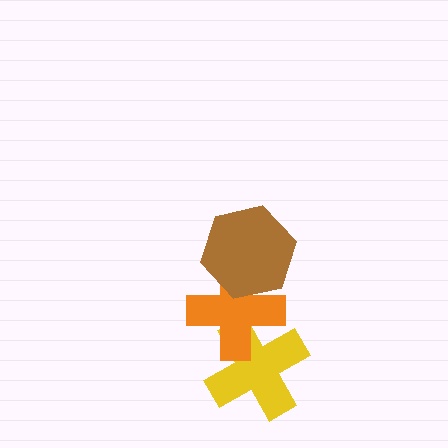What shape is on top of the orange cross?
The brown hexagon is on top of the orange cross.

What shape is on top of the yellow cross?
The orange cross is on top of the yellow cross.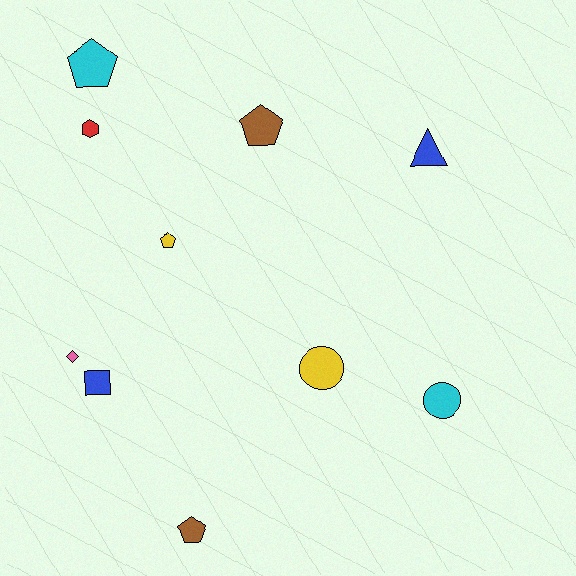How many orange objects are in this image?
There are no orange objects.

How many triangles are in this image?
There is 1 triangle.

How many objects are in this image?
There are 10 objects.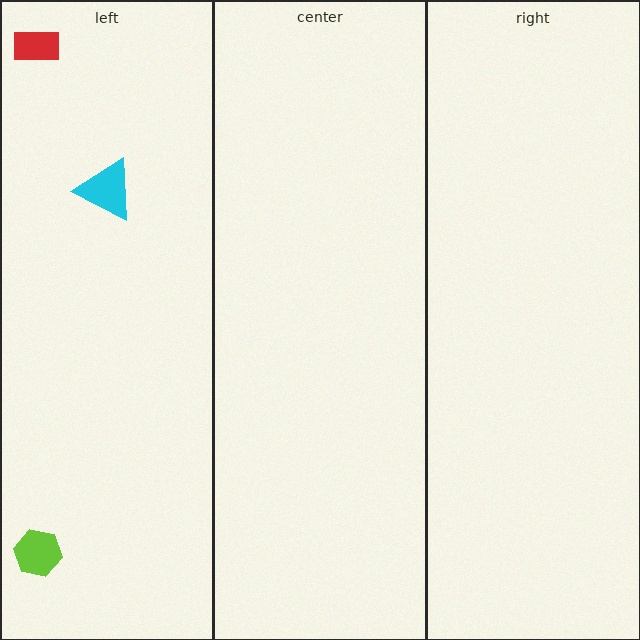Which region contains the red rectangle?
The left region.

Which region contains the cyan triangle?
The left region.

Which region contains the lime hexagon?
The left region.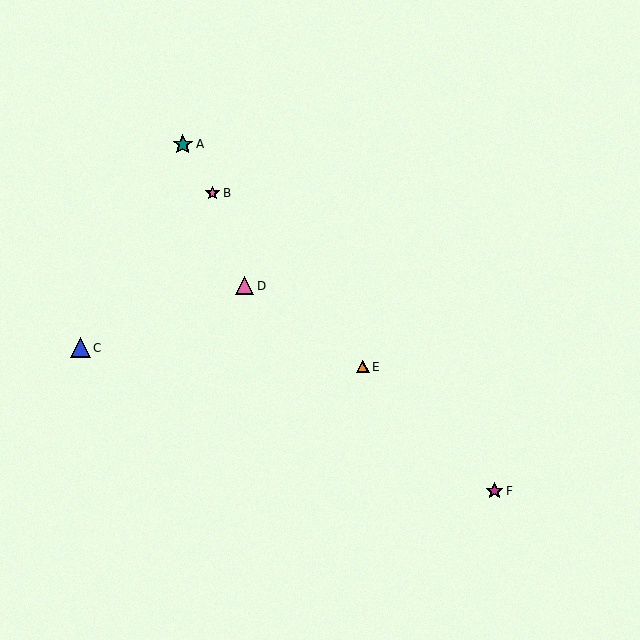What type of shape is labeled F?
Shape F is a magenta star.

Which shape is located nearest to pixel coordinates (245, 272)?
The pink triangle (labeled D) at (245, 286) is nearest to that location.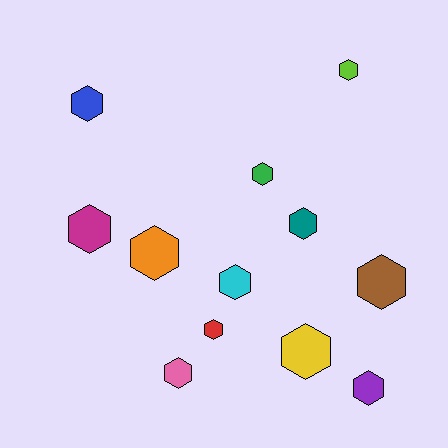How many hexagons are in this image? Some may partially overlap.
There are 12 hexagons.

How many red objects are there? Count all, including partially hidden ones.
There is 1 red object.